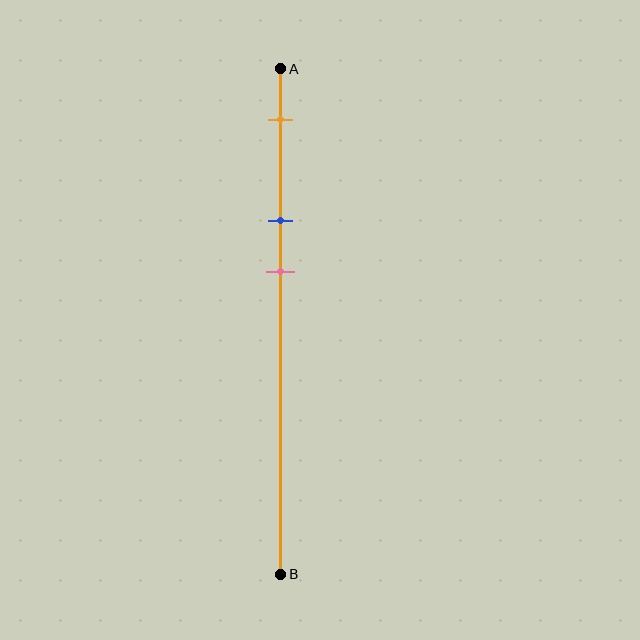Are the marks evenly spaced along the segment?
Yes, the marks are approximately evenly spaced.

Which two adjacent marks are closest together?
The blue and pink marks are the closest adjacent pair.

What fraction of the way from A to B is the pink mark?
The pink mark is approximately 40% (0.4) of the way from A to B.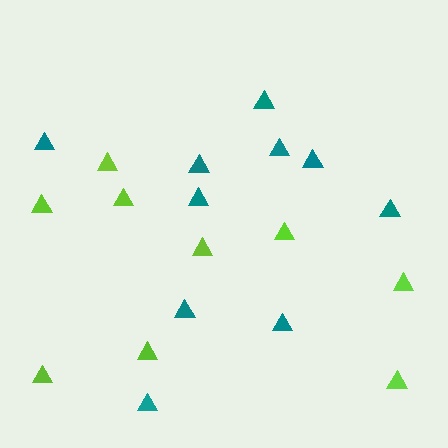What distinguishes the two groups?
There are 2 groups: one group of teal triangles (10) and one group of lime triangles (9).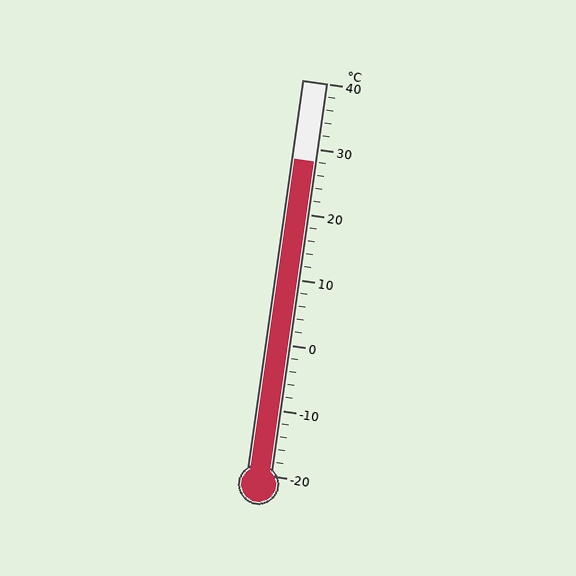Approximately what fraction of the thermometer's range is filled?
The thermometer is filled to approximately 80% of its range.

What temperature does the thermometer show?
The thermometer shows approximately 28°C.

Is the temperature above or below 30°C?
The temperature is below 30°C.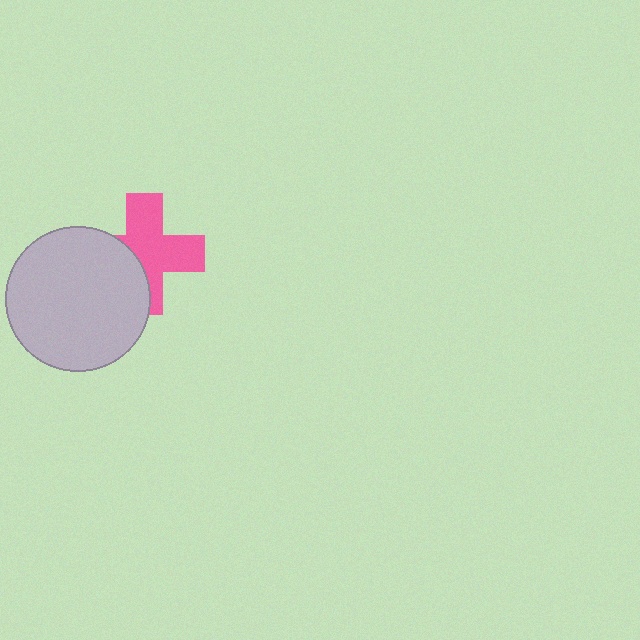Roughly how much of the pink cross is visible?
About half of it is visible (roughly 63%).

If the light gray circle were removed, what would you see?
You would see the complete pink cross.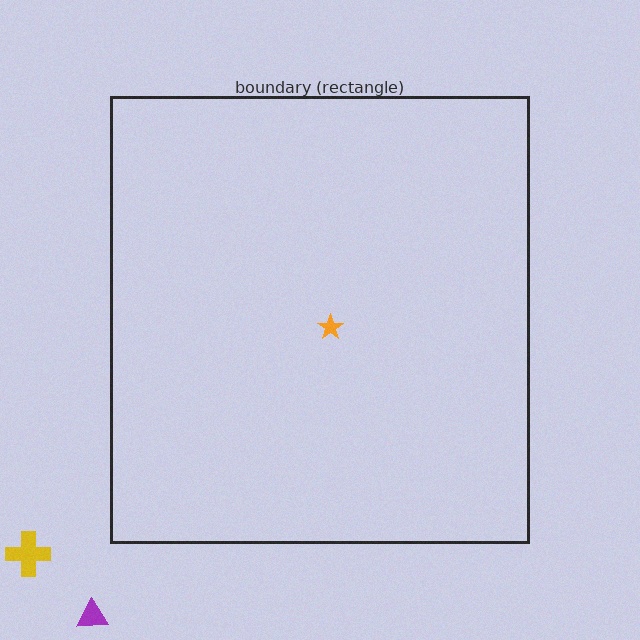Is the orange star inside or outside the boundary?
Inside.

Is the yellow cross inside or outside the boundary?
Outside.